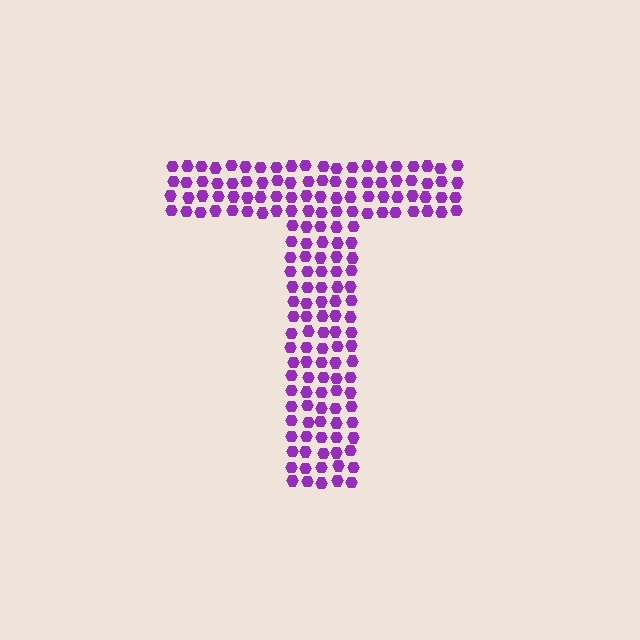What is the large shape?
The large shape is the letter T.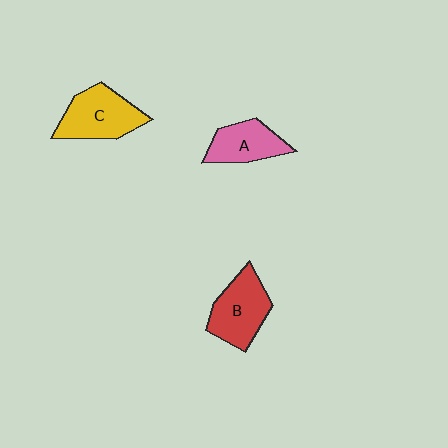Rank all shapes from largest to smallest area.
From largest to smallest: C (yellow), B (red), A (pink).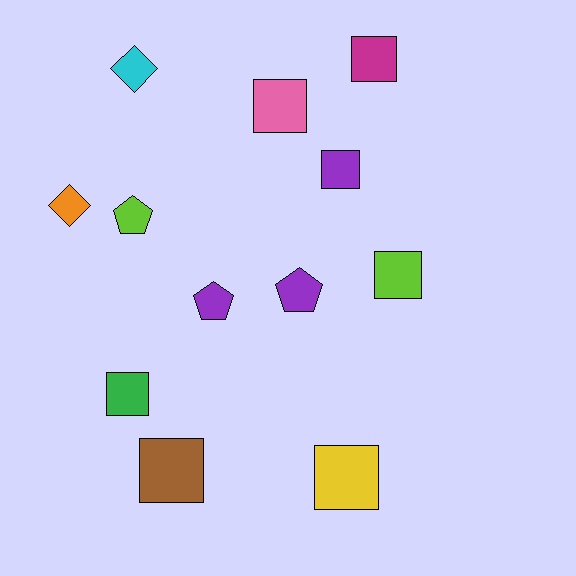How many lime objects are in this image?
There are 2 lime objects.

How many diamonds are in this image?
There are 2 diamonds.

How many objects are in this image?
There are 12 objects.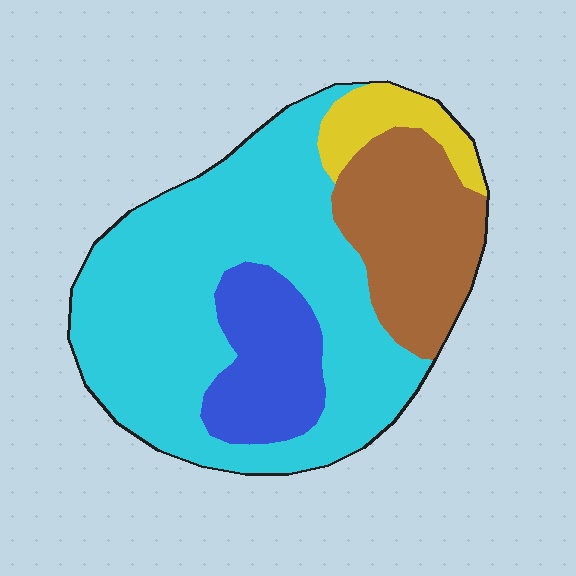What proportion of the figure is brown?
Brown covers 20% of the figure.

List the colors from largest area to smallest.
From largest to smallest: cyan, brown, blue, yellow.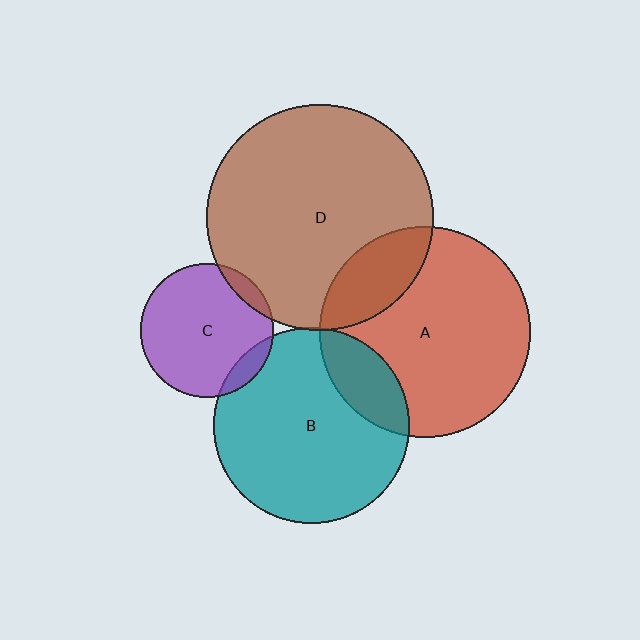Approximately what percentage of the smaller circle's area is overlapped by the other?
Approximately 5%.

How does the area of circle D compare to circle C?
Approximately 2.9 times.